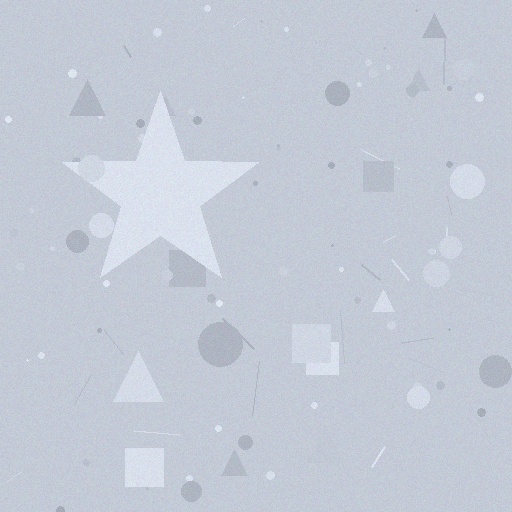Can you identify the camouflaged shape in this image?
The camouflaged shape is a star.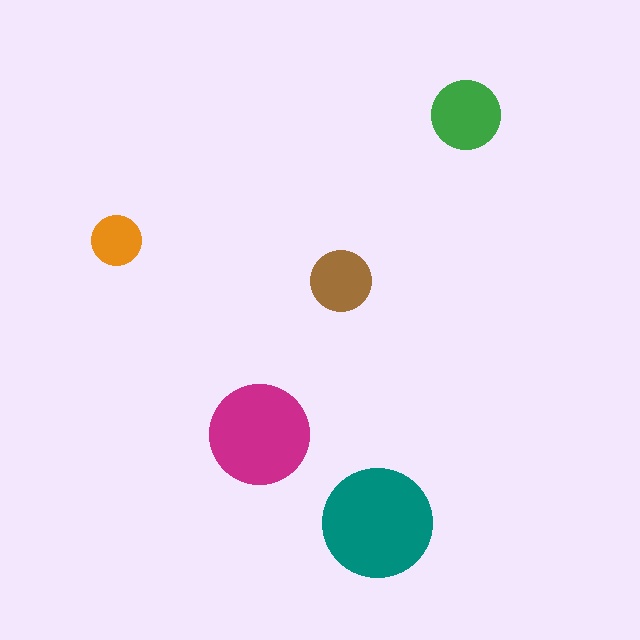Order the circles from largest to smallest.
the teal one, the magenta one, the green one, the brown one, the orange one.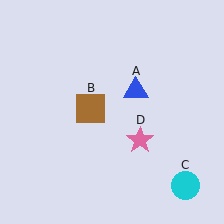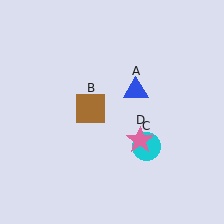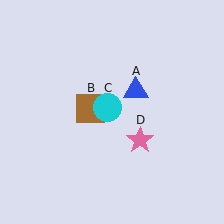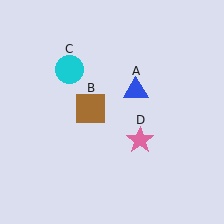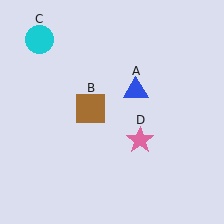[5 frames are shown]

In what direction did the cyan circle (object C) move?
The cyan circle (object C) moved up and to the left.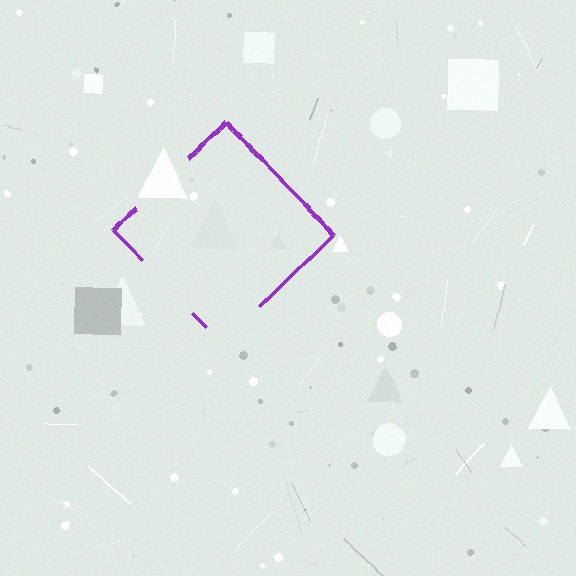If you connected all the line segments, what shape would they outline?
They would outline a diamond.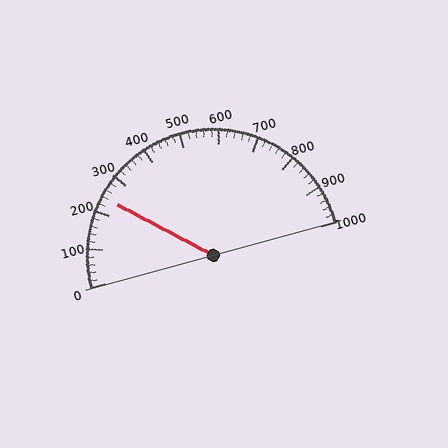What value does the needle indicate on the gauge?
The needle indicates approximately 240.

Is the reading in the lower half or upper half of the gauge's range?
The reading is in the lower half of the range (0 to 1000).